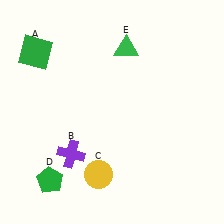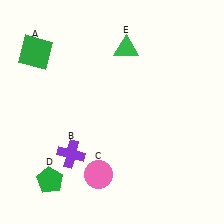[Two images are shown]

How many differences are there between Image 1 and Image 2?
There is 1 difference between the two images.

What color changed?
The circle (C) changed from yellow in Image 1 to pink in Image 2.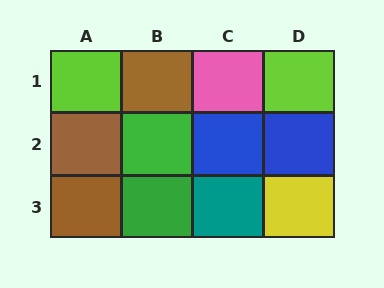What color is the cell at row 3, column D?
Yellow.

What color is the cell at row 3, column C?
Teal.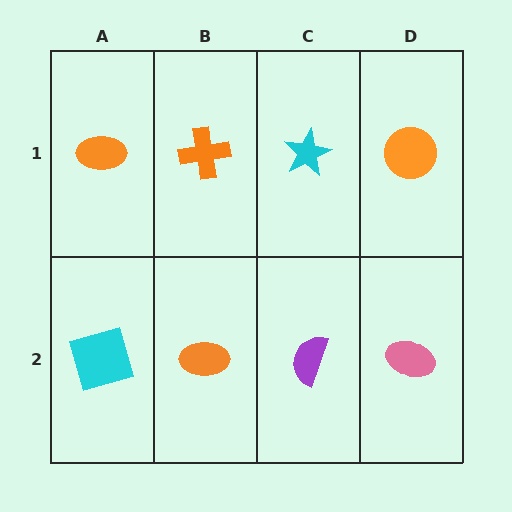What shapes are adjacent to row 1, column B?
An orange ellipse (row 2, column B), an orange ellipse (row 1, column A), a cyan star (row 1, column C).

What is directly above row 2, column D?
An orange circle.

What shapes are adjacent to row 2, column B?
An orange cross (row 1, column B), a cyan square (row 2, column A), a purple semicircle (row 2, column C).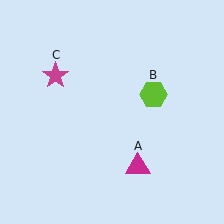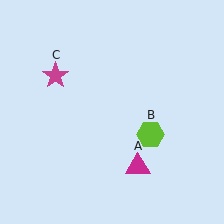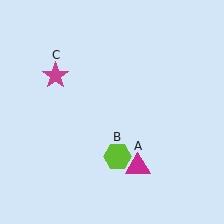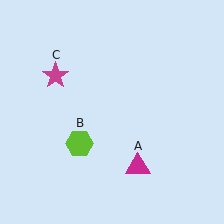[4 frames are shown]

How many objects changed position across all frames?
1 object changed position: lime hexagon (object B).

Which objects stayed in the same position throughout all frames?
Magenta triangle (object A) and magenta star (object C) remained stationary.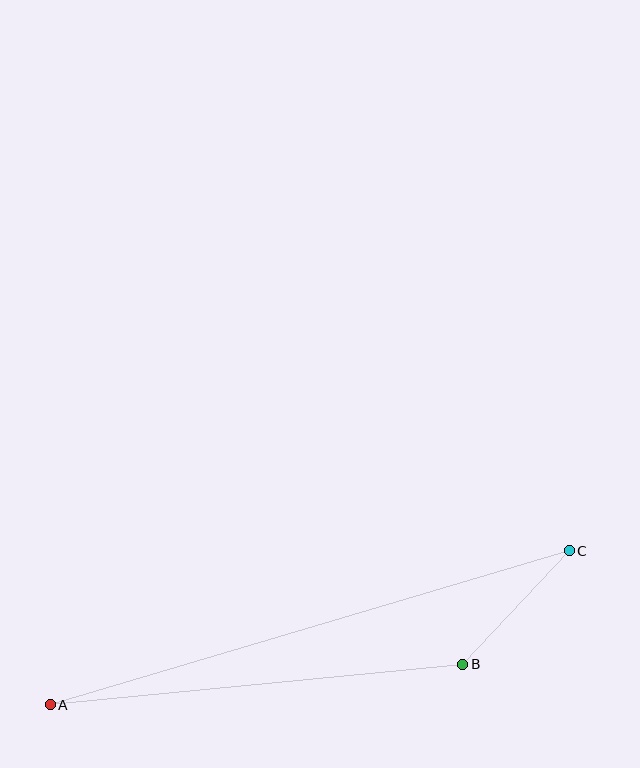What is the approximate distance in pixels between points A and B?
The distance between A and B is approximately 415 pixels.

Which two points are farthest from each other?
Points A and C are farthest from each other.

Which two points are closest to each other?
Points B and C are closest to each other.